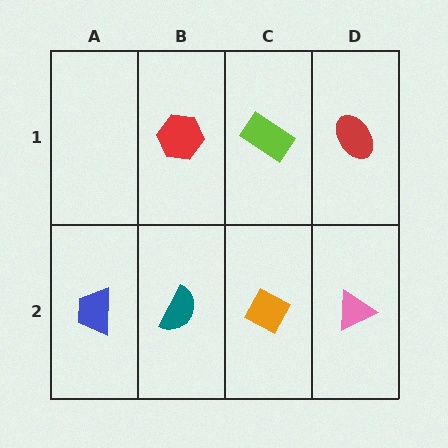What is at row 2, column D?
A pink triangle.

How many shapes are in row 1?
3 shapes.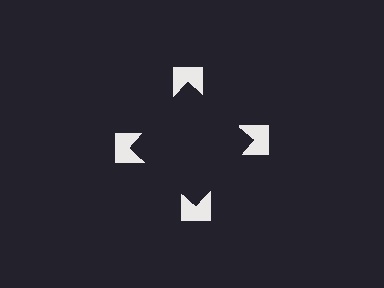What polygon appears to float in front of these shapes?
An illusory square — its edges are inferred from the aligned wedge cuts in the notched squares, not physically drawn.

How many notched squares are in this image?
There are 4 — one at each vertex of the illusory square.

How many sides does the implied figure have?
4 sides.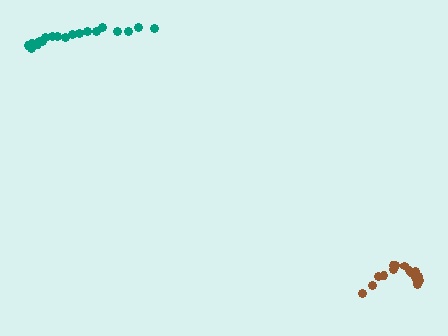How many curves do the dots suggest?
There are 2 distinct paths.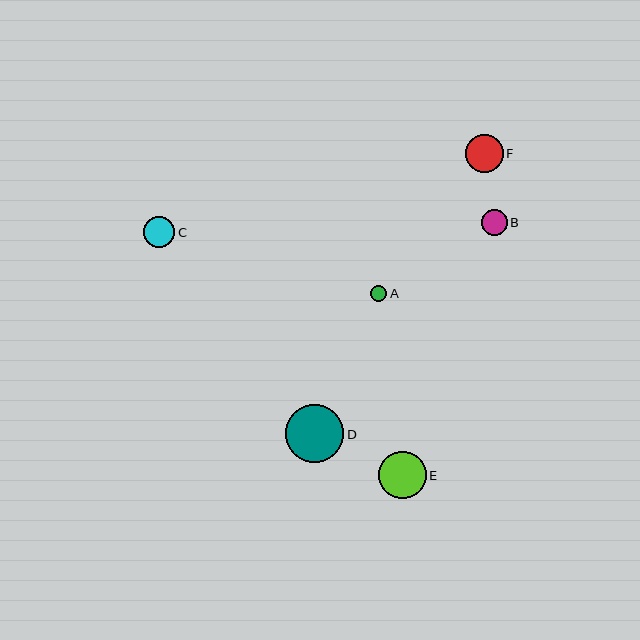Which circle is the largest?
Circle D is the largest with a size of approximately 58 pixels.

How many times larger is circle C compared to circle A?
Circle C is approximately 1.9 times the size of circle A.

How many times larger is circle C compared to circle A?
Circle C is approximately 1.9 times the size of circle A.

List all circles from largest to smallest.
From largest to smallest: D, E, F, C, B, A.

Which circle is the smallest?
Circle A is the smallest with a size of approximately 16 pixels.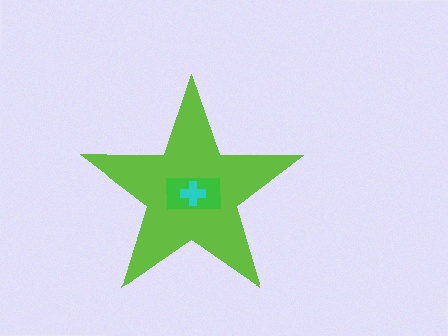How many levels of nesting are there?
3.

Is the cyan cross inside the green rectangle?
Yes.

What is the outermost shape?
The lime star.